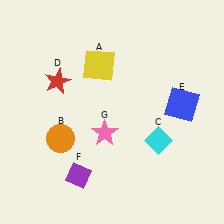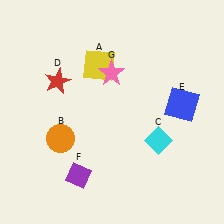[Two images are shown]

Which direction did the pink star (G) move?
The pink star (G) moved up.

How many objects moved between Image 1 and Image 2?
1 object moved between the two images.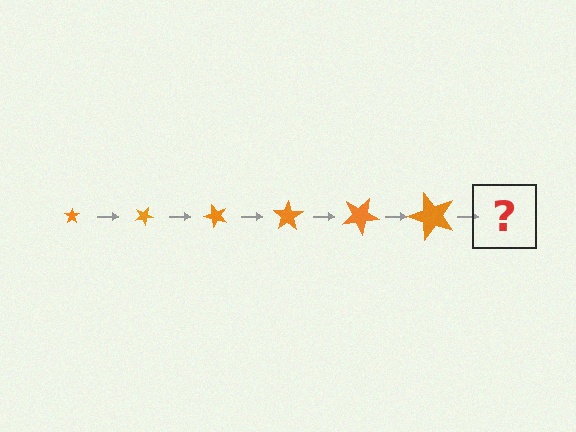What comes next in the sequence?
The next element should be a star, larger than the previous one and rotated 150 degrees from the start.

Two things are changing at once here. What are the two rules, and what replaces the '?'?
The two rules are that the star grows larger each step and it rotates 25 degrees each step. The '?' should be a star, larger than the previous one and rotated 150 degrees from the start.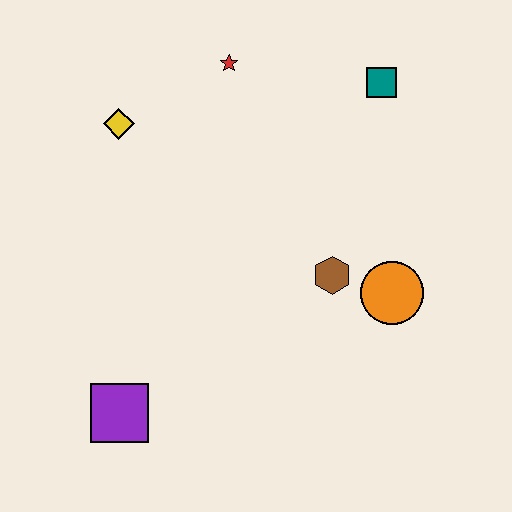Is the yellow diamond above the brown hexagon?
Yes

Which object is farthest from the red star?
The purple square is farthest from the red star.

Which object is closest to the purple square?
The brown hexagon is closest to the purple square.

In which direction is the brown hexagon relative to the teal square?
The brown hexagon is below the teal square.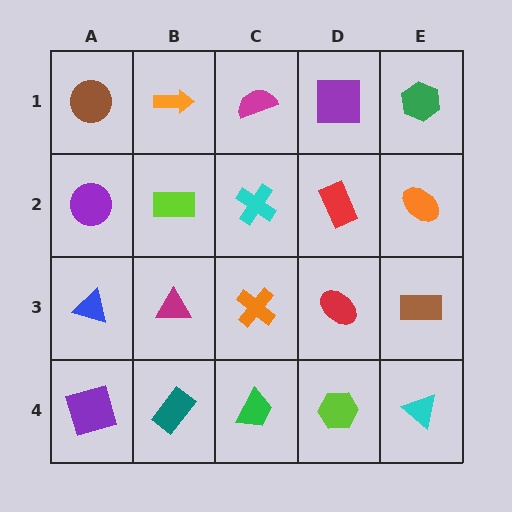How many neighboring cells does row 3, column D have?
4.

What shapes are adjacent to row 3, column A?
A purple circle (row 2, column A), a purple square (row 4, column A), a magenta triangle (row 3, column B).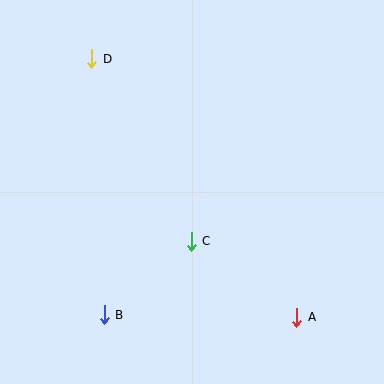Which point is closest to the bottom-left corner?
Point B is closest to the bottom-left corner.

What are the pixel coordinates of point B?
Point B is at (104, 315).